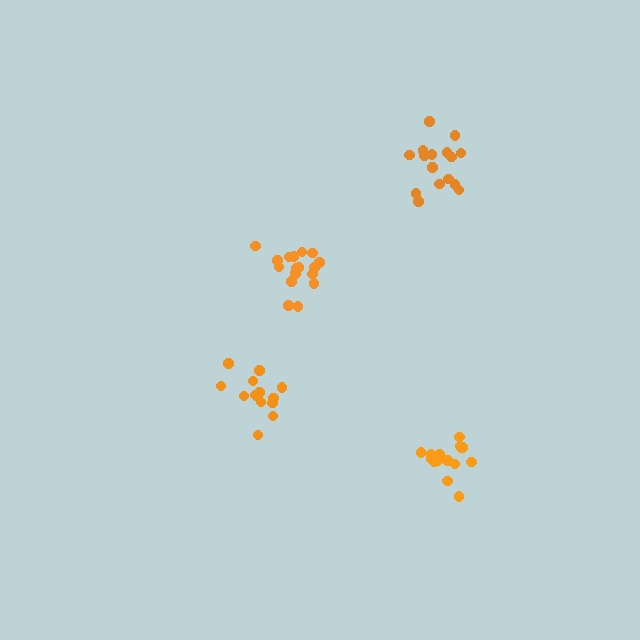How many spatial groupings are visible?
There are 4 spatial groupings.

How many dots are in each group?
Group 1: 14 dots, Group 2: 15 dots, Group 3: 17 dots, Group 4: 16 dots (62 total).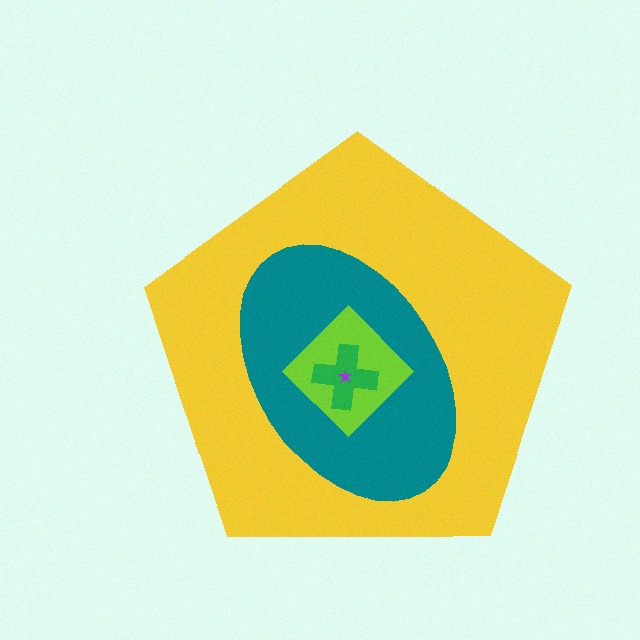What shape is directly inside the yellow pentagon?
The teal ellipse.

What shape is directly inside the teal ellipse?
The lime diamond.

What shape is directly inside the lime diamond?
The green cross.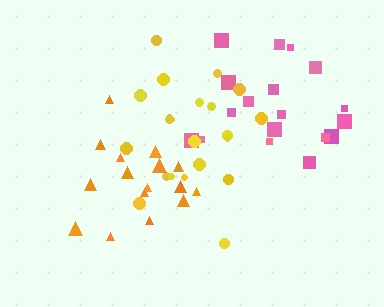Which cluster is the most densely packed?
Orange.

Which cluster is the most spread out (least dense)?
Pink.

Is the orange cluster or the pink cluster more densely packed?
Orange.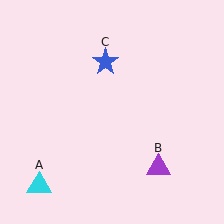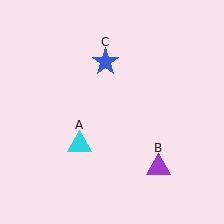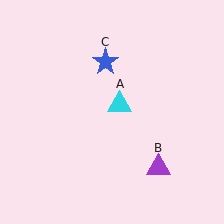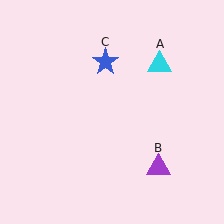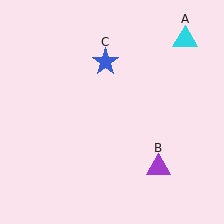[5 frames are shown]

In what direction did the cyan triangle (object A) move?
The cyan triangle (object A) moved up and to the right.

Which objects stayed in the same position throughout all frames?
Purple triangle (object B) and blue star (object C) remained stationary.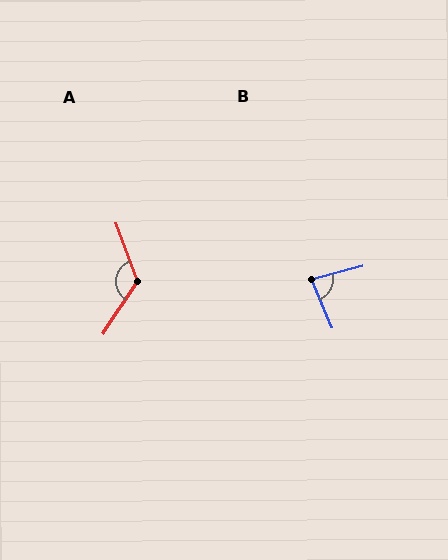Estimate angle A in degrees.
Approximately 126 degrees.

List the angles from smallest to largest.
B (81°), A (126°).